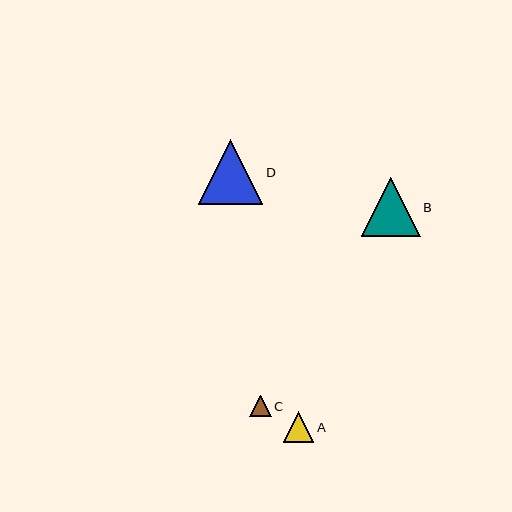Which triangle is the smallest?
Triangle C is the smallest with a size of approximately 22 pixels.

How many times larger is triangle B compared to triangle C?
Triangle B is approximately 2.7 times the size of triangle C.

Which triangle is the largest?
Triangle D is the largest with a size of approximately 64 pixels.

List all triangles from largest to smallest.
From largest to smallest: D, B, A, C.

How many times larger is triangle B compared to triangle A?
Triangle B is approximately 1.9 times the size of triangle A.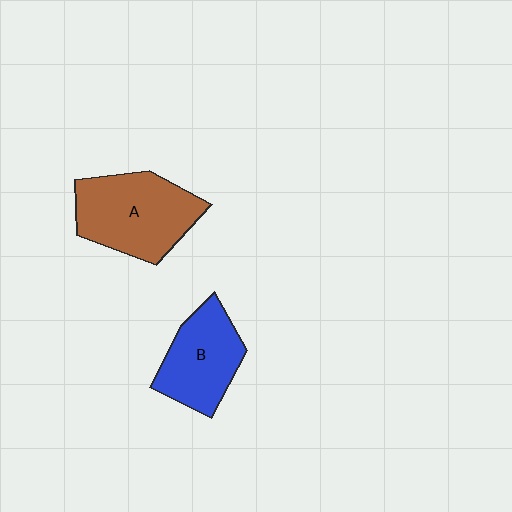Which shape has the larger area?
Shape A (brown).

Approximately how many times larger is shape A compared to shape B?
Approximately 1.3 times.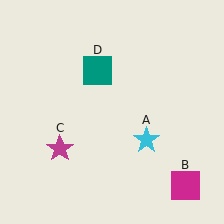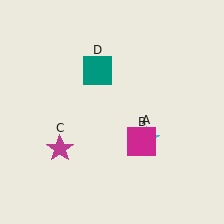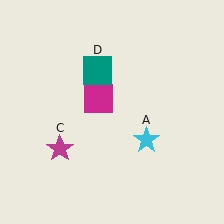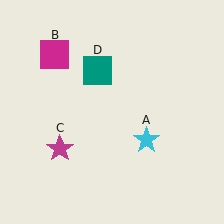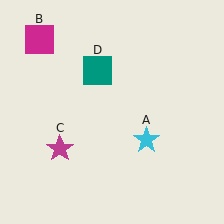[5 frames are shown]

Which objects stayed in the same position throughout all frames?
Cyan star (object A) and magenta star (object C) and teal square (object D) remained stationary.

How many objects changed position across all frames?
1 object changed position: magenta square (object B).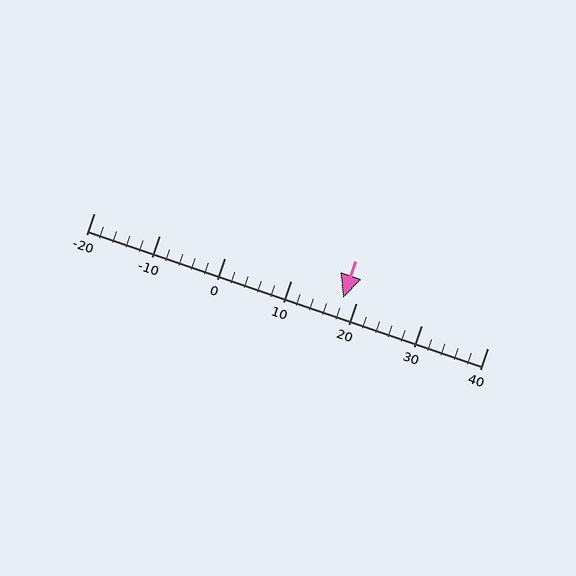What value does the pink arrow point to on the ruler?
The pink arrow points to approximately 18.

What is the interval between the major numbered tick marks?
The major tick marks are spaced 10 units apart.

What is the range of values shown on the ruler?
The ruler shows values from -20 to 40.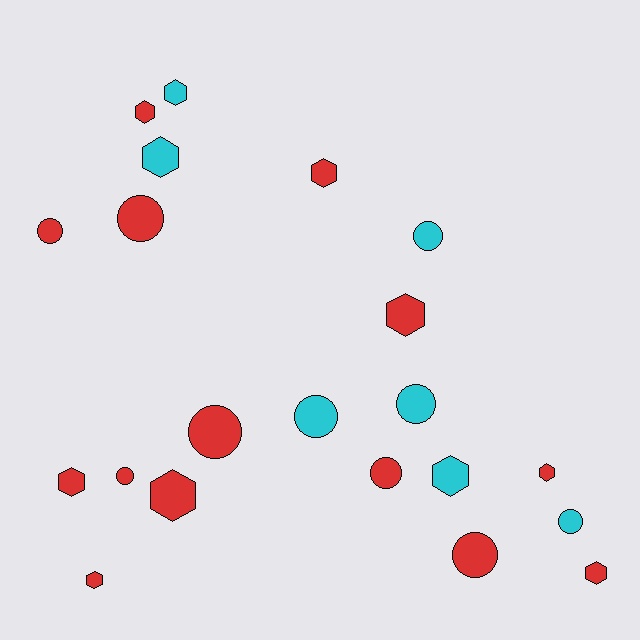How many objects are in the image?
There are 21 objects.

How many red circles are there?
There are 6 red circles.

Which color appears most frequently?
Red, with 14 objects.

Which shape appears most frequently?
Hexagon, with 11 objects.